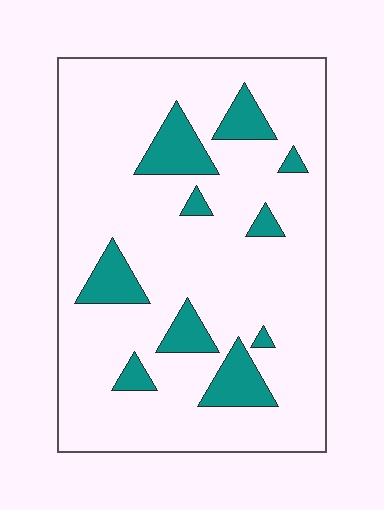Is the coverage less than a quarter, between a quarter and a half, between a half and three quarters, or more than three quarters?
Less than a quarter.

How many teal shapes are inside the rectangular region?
10.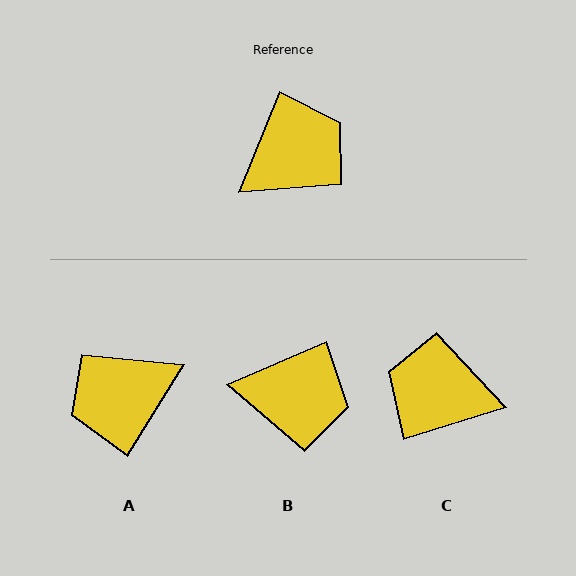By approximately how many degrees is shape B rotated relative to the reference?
Approximately 45 degrees clockwise.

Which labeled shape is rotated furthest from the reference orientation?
A, about 170 degrees away.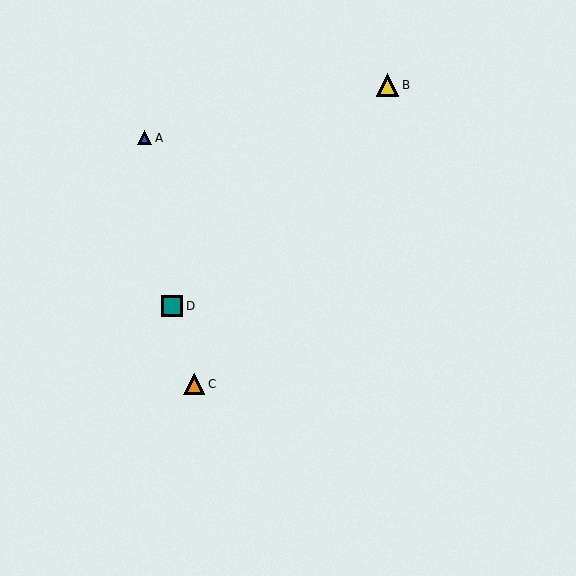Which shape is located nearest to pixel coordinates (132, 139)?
The blue triangle (labeled A) at (145, 138) is nearest to that location.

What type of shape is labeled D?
Shape D is a teal square.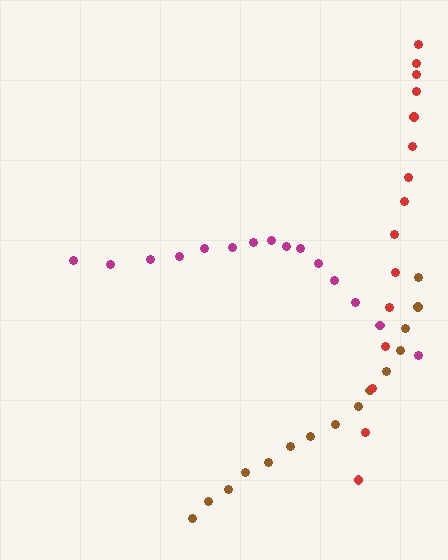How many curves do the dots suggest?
There are 3 distinct paths.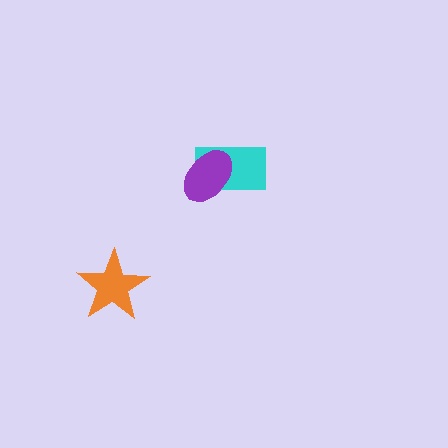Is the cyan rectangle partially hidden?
Yes, it is partially covered by another shape.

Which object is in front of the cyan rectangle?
The purple ellipse is in front of the cyan rectangle.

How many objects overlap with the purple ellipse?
1 object overlaps with the purple ellipse.